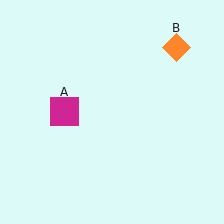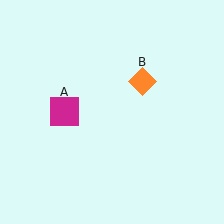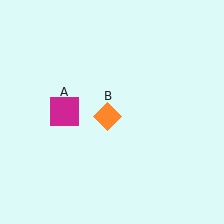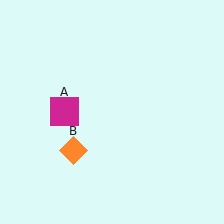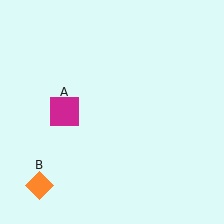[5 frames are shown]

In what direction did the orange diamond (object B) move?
The orange diamond (object B) moved down and to the left.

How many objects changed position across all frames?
1 object changed position: orange diamond (object B).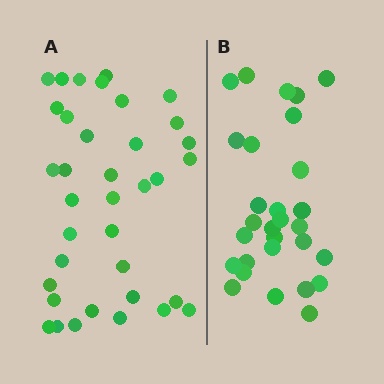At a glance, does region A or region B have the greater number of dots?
Region A (the left region) has more dots.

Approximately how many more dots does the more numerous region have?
Region A has roughly 8 or so more dots than region B.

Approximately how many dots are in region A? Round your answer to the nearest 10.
About 40 dots. (The exact count is 36, which rounds to 40.)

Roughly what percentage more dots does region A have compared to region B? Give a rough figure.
About 25% more.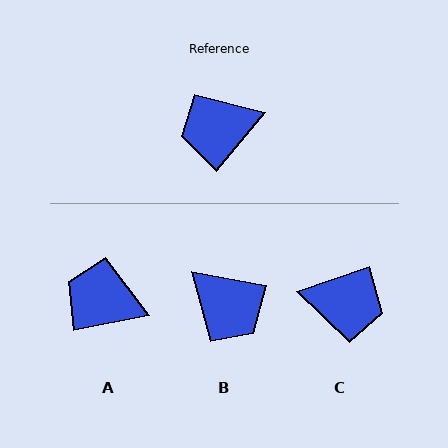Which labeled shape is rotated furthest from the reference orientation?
C, about 149 degrees away.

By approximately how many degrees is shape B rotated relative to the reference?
Approximately 119 degrees counter-clockwise.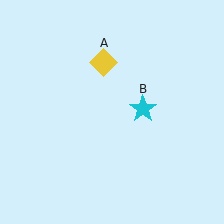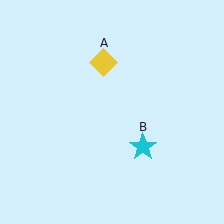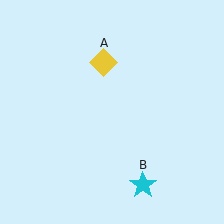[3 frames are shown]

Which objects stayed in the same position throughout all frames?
Yellow diamond (object A) remained stationary.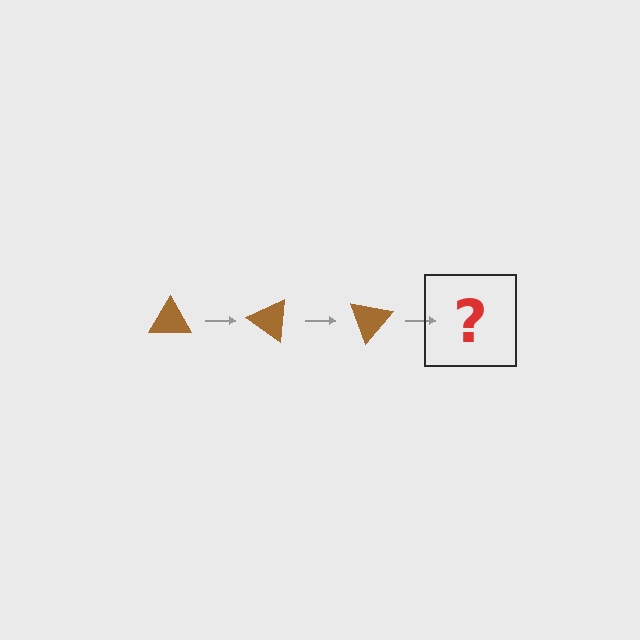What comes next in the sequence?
The next element should be a brown triangle rotated 105 degrees.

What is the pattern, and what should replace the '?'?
The pattern is that the triangle rotates 35 degrees each step. The '?' should be a brown triangle rotated 105 degrees.